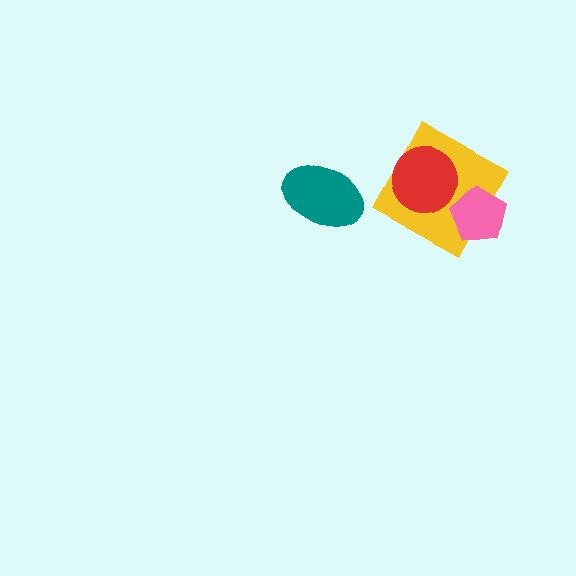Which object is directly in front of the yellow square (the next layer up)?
The red circle is directly in front of the yellow square.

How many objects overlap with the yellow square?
2 objects overlap with the yellow square.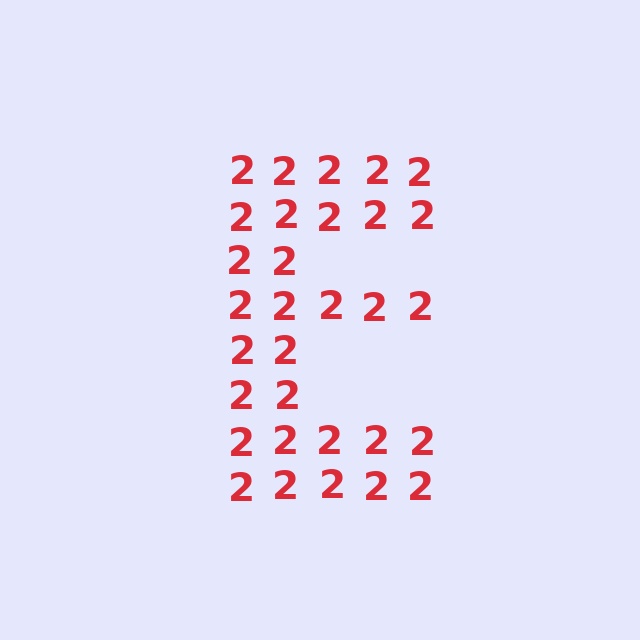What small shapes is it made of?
It is made of small digit 2's.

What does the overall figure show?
The overall figure shows the letter E.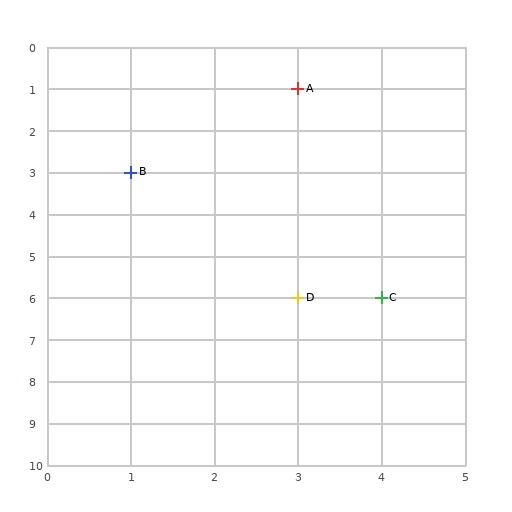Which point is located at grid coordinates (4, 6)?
Point C is at (4, 6).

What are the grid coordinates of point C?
Point C is at grid coordinates (4, 6).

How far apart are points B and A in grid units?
Points B and A are 2 columns and 2 rows apart (about 2.8 grid units diagonally).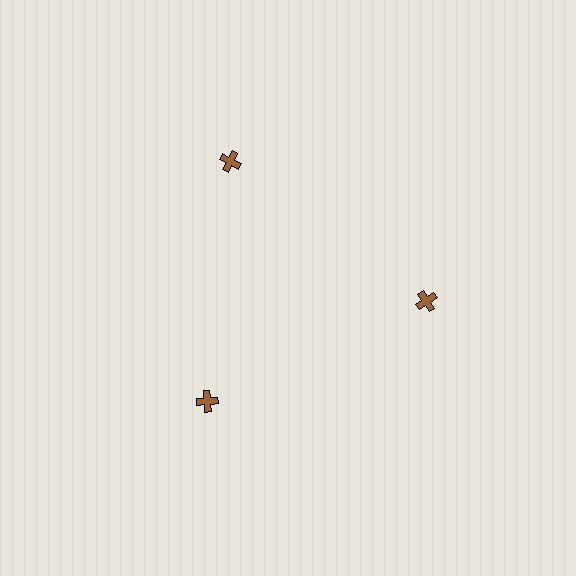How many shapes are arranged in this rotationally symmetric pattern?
There are 3 shapes, arranged in 3 groups of 1.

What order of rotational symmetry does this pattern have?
This pattern has 3-fold rotational symmetry.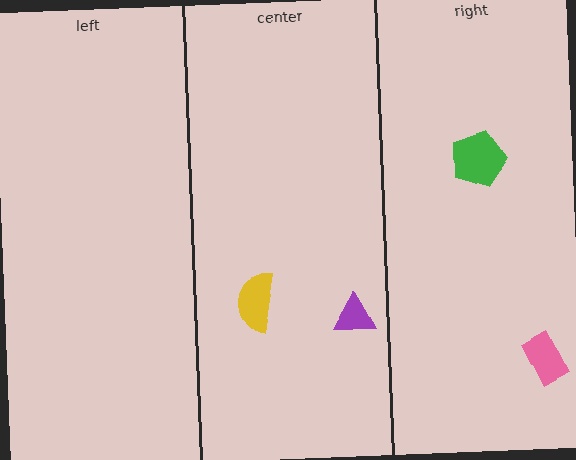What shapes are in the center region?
The purple triangle, the yellow semicircle.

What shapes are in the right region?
The green pentagon, the pink rectangle.